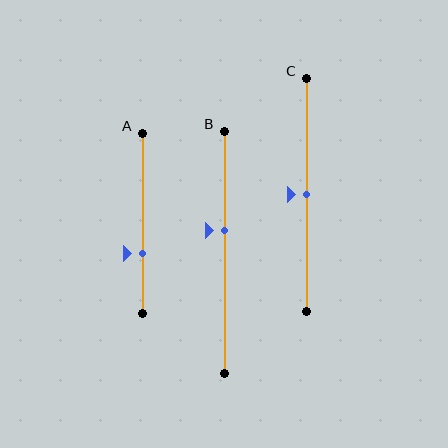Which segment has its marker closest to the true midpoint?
Segment C has its marker closest to the true midpoint.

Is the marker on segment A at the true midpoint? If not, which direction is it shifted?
No, the marker on segment A is shifted downward by about 17% of the segment length.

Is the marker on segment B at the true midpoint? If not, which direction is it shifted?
No, the marker on segment B is shifted upward by about 9% of the segment length.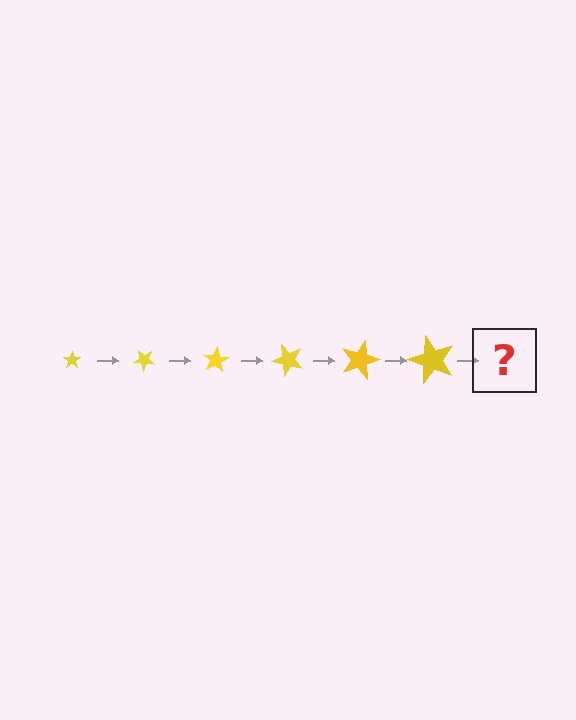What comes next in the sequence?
The next element should be a star, larger than the previous one and rotated 240 degrees from the start.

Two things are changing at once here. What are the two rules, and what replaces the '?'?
The two rules are that the star grows larger each step and it rotates 40 degrees each step. The '?' should be a star, larger than the previous one and rotated 240 degrees from the start.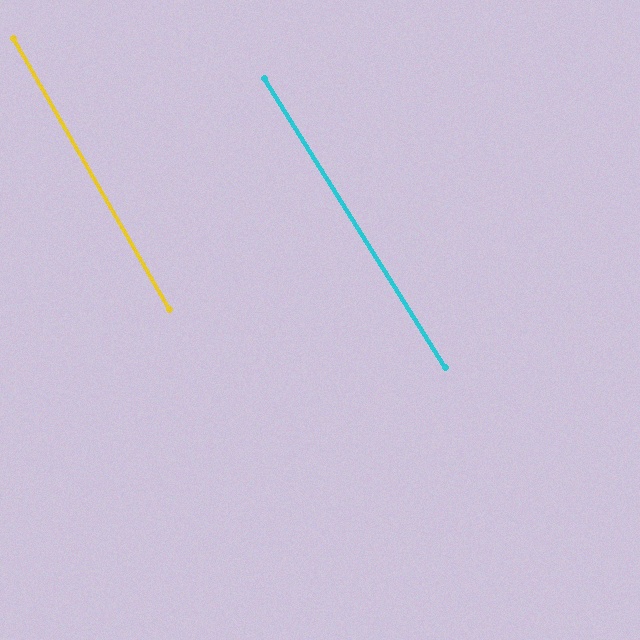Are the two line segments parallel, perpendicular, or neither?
Parallel — their directions differ by only 2.0°.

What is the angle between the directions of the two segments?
Approximately 2 degrees.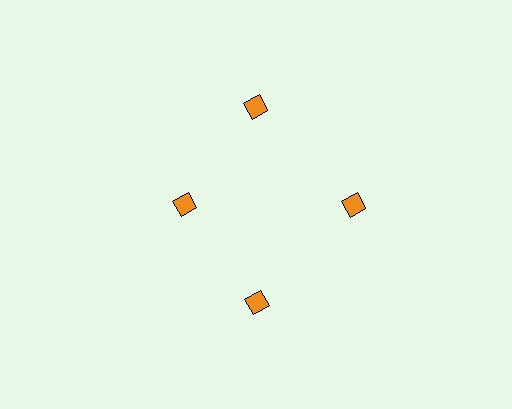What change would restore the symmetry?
The symmetry would be restored by moving it outward, back onto the ring so that all 4 diamonds sit at equal angles and equal distance from the center.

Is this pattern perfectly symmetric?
No. The 4 orange diamonds are arranged in a ring, but one element near the 9 o'clock position is pulled inward toward the center, breaking the 4-fold rotational symmetry.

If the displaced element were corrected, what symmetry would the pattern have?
It would have 4-fold rotational symmetry — the pattern would map onto itself every 90 degrees.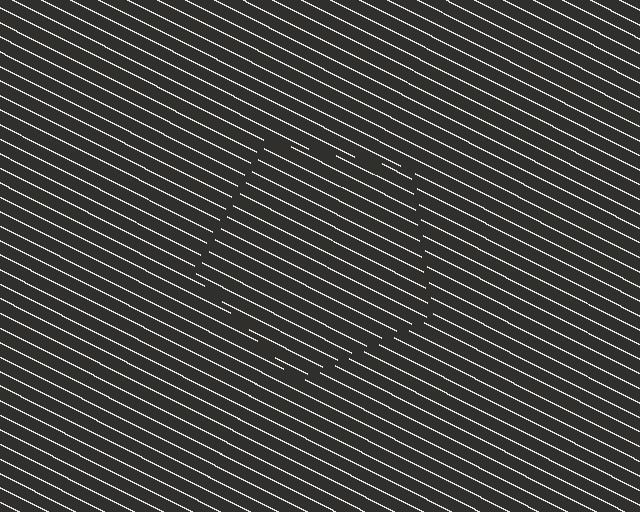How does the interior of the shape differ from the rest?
The interior of the shape contains the same grating, shifted by half a period — the contour is defined by the phase discontinuity where line-ends from the inner and outer gratings abut.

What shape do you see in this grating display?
An illusory pentagon. The interior of the shape contains the same grating, shifted by half a period — the contour is defined by the phase discontinuity where line-ends from the inner and outer gratings abut.